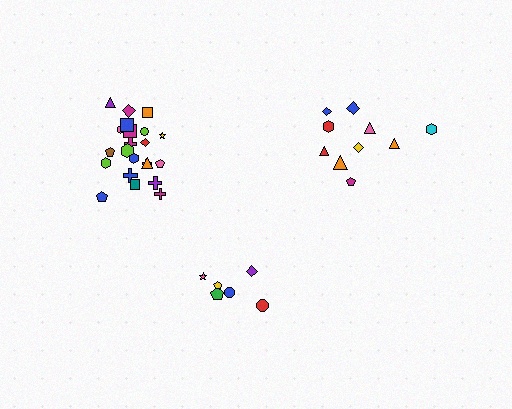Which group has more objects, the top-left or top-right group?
The top-left group.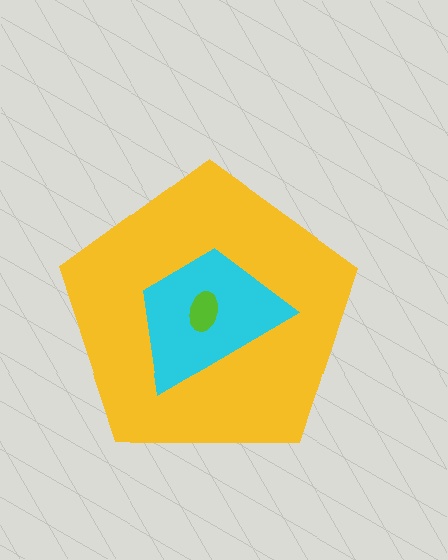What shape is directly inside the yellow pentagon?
The cyan trapezoid.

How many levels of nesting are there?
3.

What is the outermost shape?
The yellow pentagon.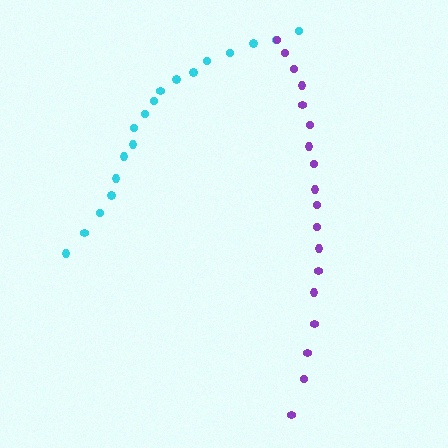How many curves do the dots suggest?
There are 2 distinct paths.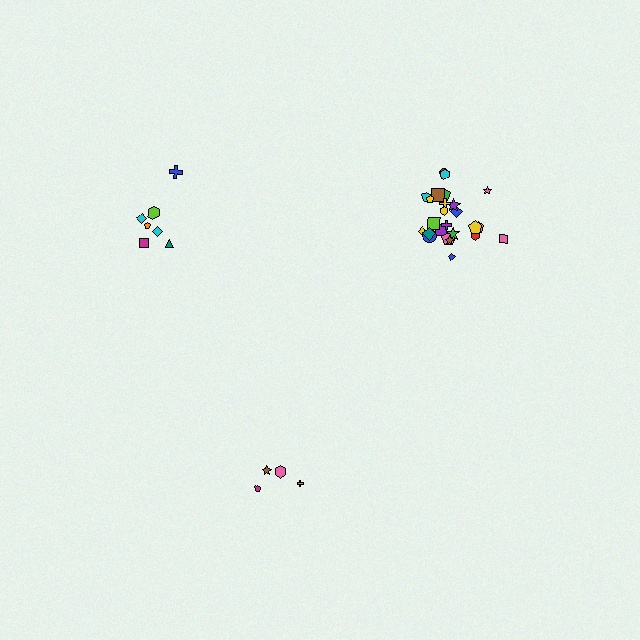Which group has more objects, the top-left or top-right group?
The top-right group.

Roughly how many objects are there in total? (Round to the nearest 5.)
Roughly 35 objects in total.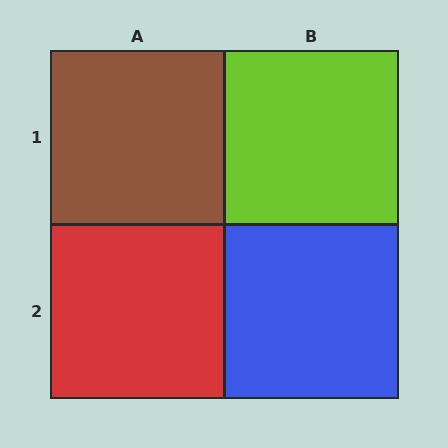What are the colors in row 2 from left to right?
Red, blue.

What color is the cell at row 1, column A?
Brown.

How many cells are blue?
1 cell is blue.